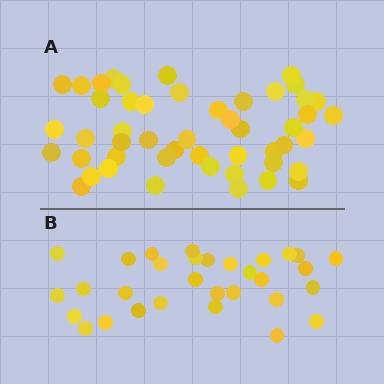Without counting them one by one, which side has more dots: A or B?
Region A (the top region) has more dots.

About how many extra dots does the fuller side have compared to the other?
Region A has approximately 20 more dots than region B.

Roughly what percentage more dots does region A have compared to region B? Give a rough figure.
About 60% more.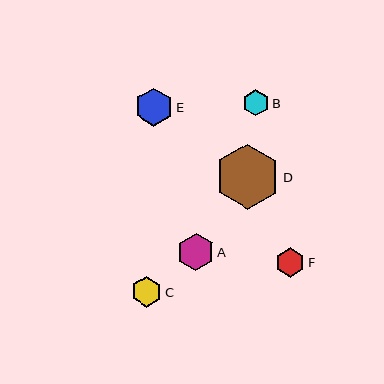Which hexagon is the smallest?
Hexagon B is the smallest with a size of approximately 26 pixels.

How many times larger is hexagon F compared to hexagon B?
Hexagon F is approximately 1.1 times the size of hexagon B.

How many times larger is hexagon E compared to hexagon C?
Hexagon E is approximately 1.3 times the size of hexagon C.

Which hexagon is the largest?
Hexagon D is the largest with a size of approximately 65 pixels.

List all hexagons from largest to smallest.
From largest to smallest: D, E, A, C, F, B.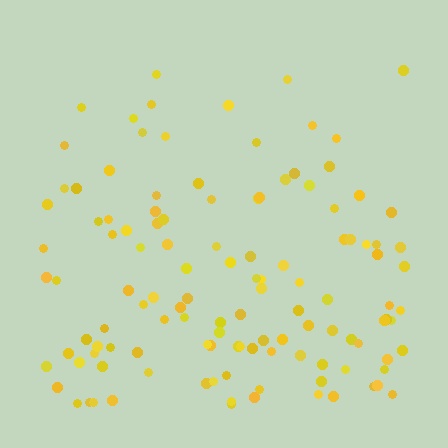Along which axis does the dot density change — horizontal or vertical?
Vertical.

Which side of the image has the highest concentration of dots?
The bottom.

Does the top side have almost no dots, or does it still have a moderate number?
Still a moderate number, just noticeably fewer than the bottom.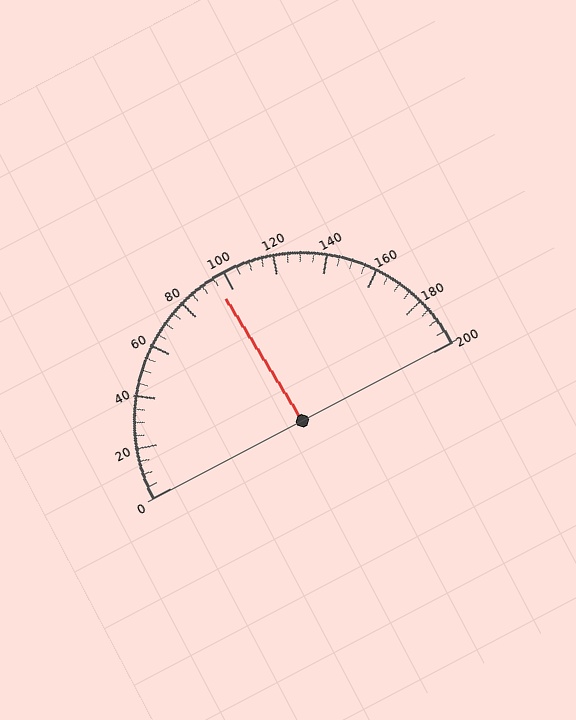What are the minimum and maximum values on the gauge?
The gauge ranges from 0 to 200.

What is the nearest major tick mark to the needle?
The nearest major tick mark is 100.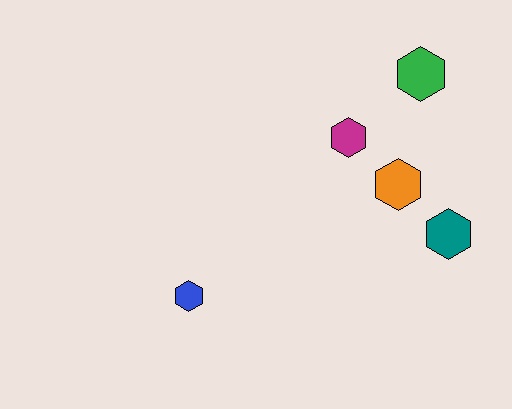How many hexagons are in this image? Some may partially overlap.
There are 5 hexagons.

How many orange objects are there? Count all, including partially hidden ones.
There is 1 orange object.